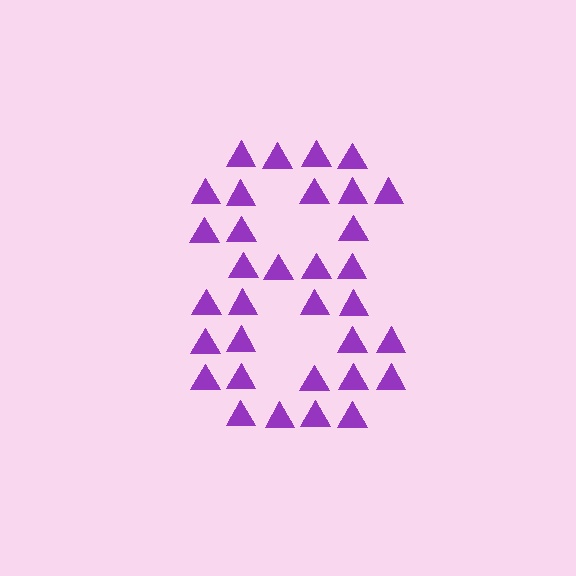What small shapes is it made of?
It is made of small triangles.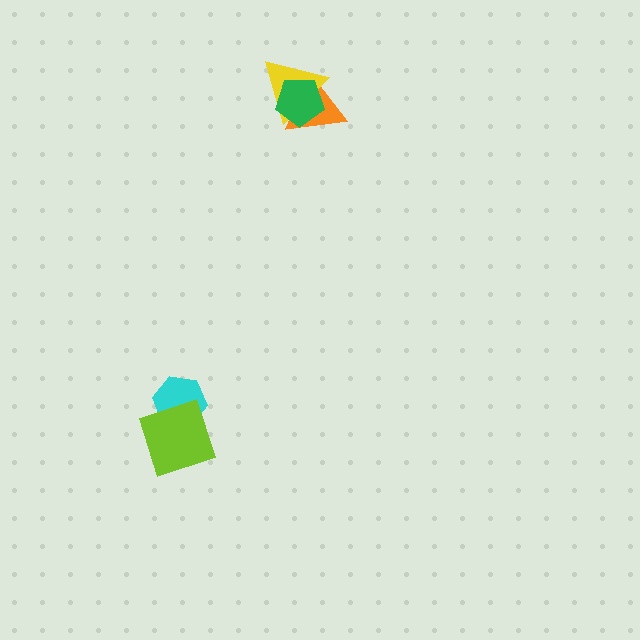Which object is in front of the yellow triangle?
The green pentagon is in front of the yellow triangle.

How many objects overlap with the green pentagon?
2 objects overlap with the green pentagon.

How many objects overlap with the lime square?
1 object overlaps with the lime square.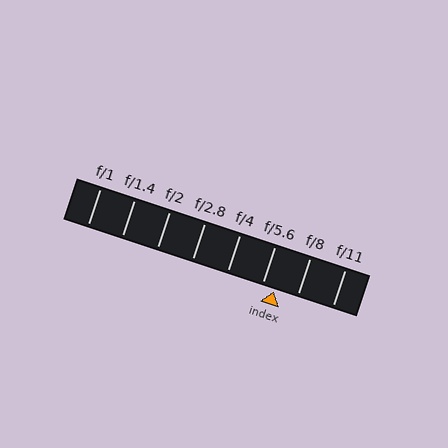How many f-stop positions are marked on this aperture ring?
There are 8 f-stop positions marked.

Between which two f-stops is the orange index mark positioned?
The index mark is between f/5.6 and f/8.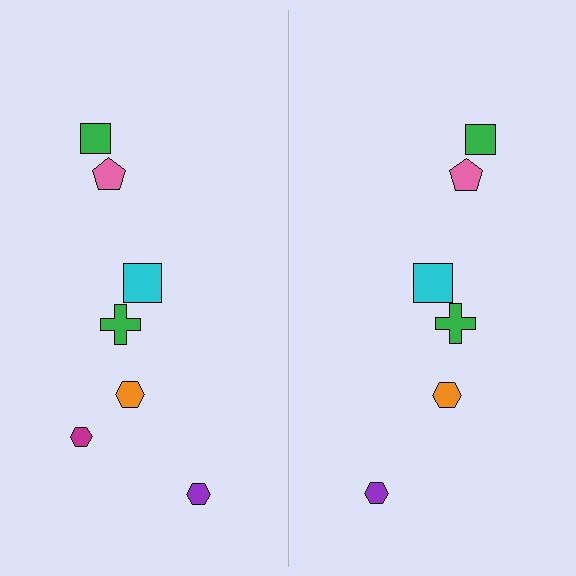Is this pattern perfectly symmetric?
No, the pattern is not perfectly symmetric. A magenta hexagon is missing from the right side.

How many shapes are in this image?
There are 13 shapes in this image.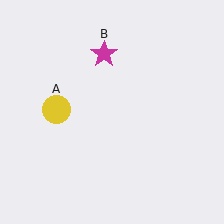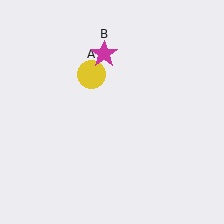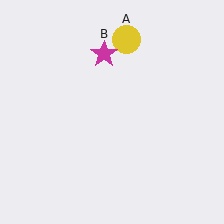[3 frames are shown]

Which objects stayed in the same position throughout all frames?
Magenta star (object B) remained stationary.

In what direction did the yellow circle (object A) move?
The yellow circle (object A) moved up and to the right.